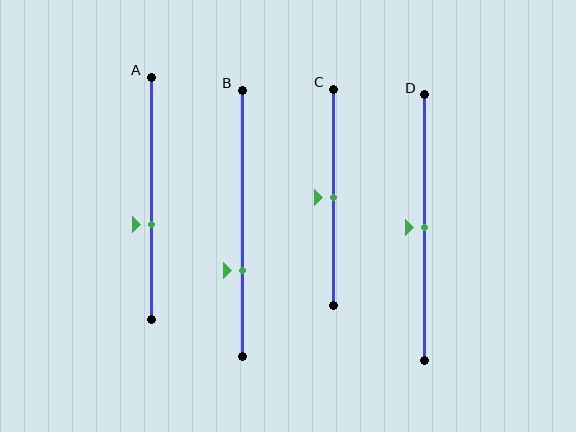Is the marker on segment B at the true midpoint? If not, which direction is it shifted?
No, the marker on segment B is shifted downward by about 17% of the segment length.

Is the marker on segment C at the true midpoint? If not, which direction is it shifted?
Yes, the marker on segment C is at the true midpoint.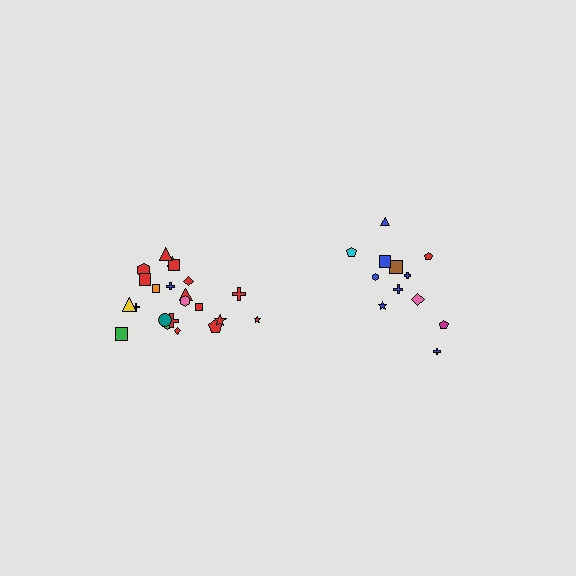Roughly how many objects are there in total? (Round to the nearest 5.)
Roughly 35 objects in total.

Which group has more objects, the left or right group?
The left group.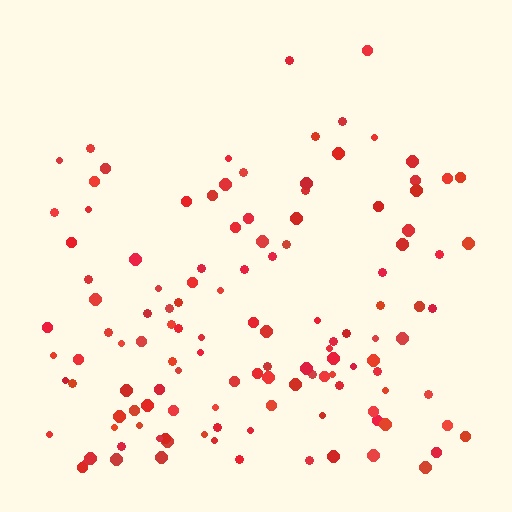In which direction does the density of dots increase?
From top to bottom, with the bottom side densest.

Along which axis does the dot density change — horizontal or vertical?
Vertical.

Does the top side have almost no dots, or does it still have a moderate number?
Still a moderate number, just noticeably fewer than the bottom.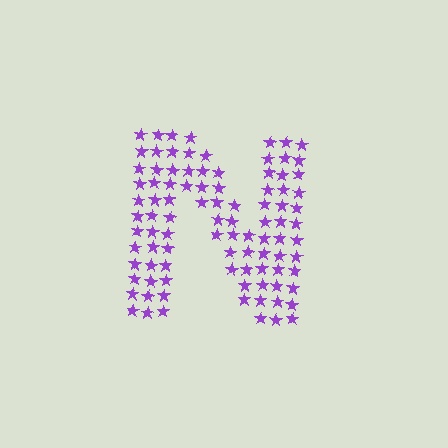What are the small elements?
The small elements are stars.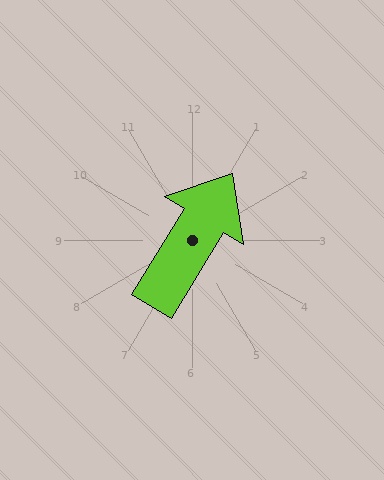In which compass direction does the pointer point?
Northeast.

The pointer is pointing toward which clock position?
Roughly 1 o'clock.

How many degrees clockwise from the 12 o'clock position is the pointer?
Approximately 31 degrees.